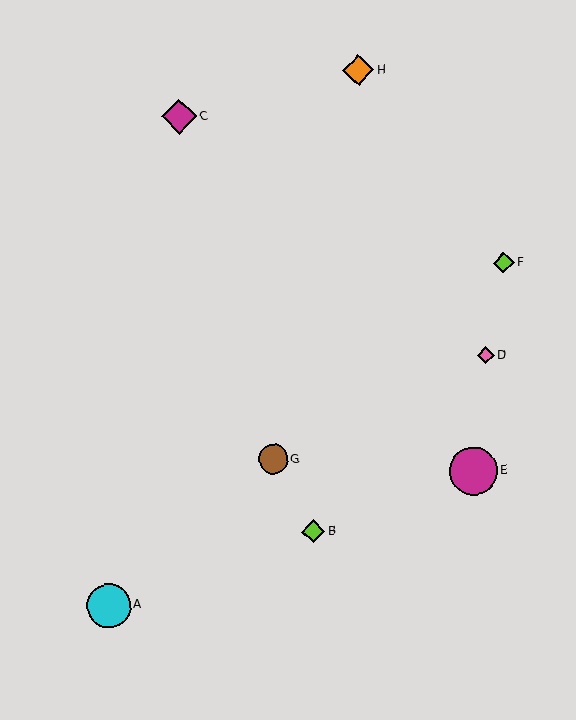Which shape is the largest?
The magenta circle (labeled E) is the largest.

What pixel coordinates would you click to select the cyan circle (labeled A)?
Click at (109, 606) to select the cyan circle A.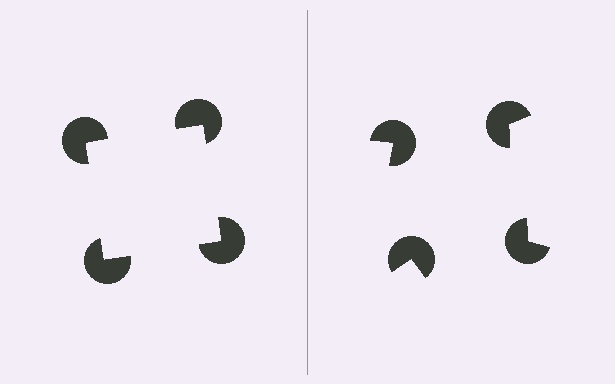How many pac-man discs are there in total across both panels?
8 — 4 on each side.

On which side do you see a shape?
An illusory square appears on the left side. On the right side the wedge cuts are rotated, so no coherent shape forms.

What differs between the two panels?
The pac-man discs are positioned identically on both sides; only the wedge orientations differ. On the left they align to a square; on the right they are misaligned.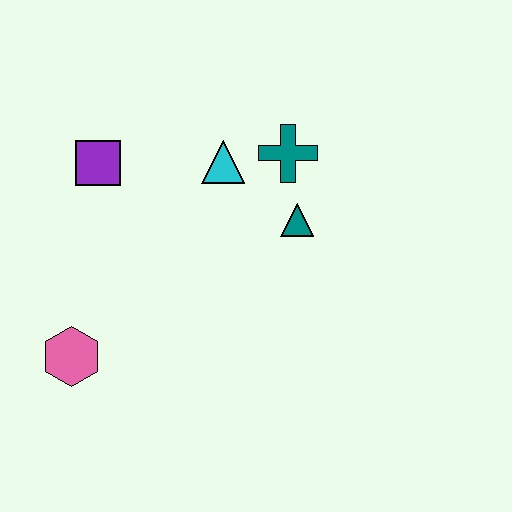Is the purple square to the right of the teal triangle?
No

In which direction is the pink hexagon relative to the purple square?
The pink hexagon is below the purple square.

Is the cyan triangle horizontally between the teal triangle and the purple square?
Yes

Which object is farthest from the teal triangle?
The pink hexagon is farthest from the teal triangle.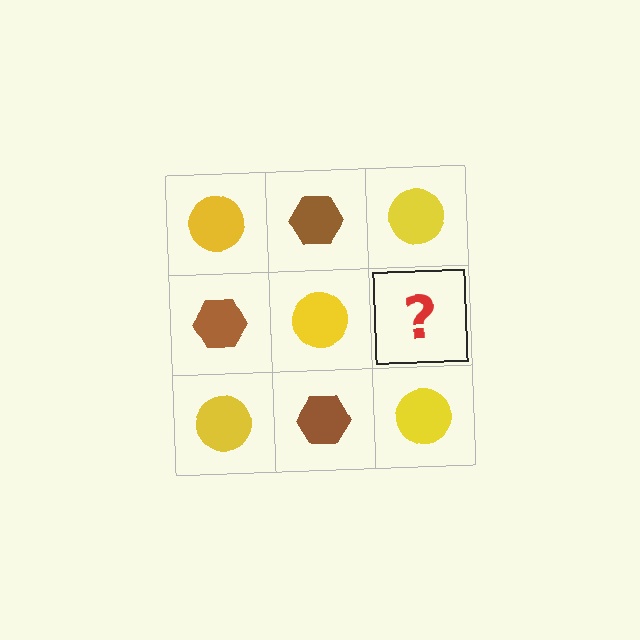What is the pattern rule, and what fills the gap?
The rule is that it alternates yellow circle and brown hexagon in a checkerboard pattern. The gap should be filled with a brown hexagon.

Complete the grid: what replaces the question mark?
The question mark should be replaced with a brown hexagon.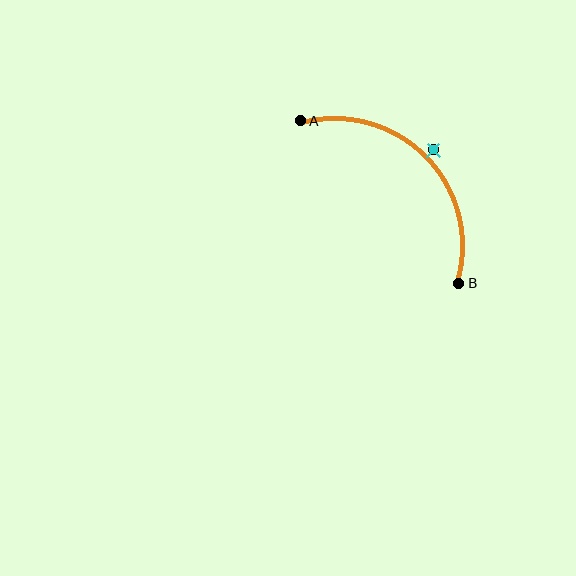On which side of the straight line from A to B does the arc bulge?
The arc bulges above and to the right of the straight line connecting A and B.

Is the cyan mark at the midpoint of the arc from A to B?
No — the cyan mark does not lie on the arc at all. It sits slightly outside the curve.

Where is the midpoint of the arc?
The arc midpoint is the point on the curve farthest from the straight line joining A and B. It sits above and to the right of that line.